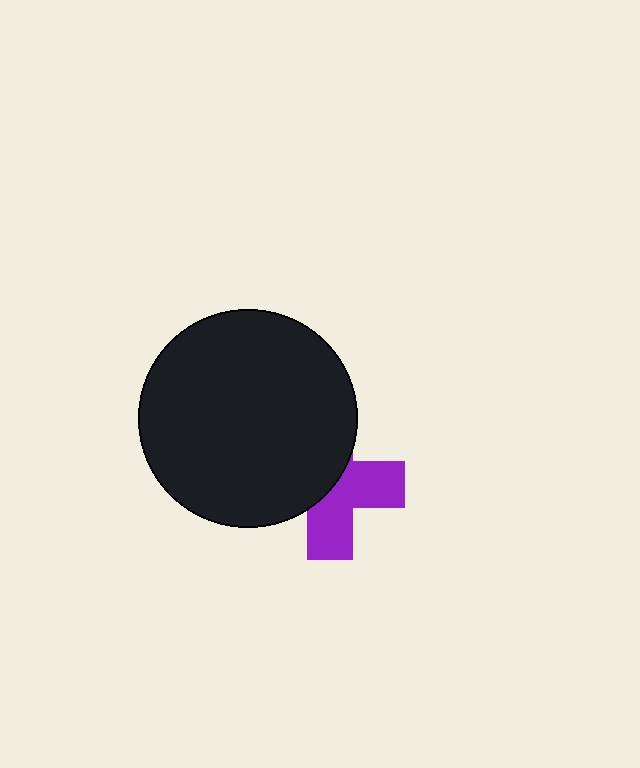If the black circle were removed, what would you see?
You would see the complete purple cross.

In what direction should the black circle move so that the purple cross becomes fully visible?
The black circle should move toward the upper-left. That is the shortest direction to clear the overlap and leave the purple cross fully visible.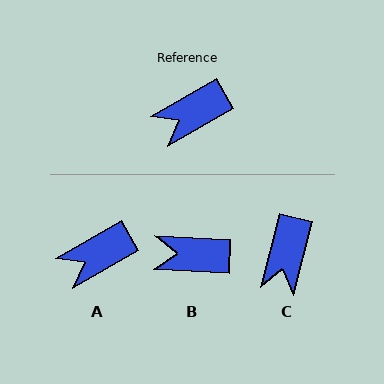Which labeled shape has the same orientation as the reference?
A.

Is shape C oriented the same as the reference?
No, it is off by about 46 degrees.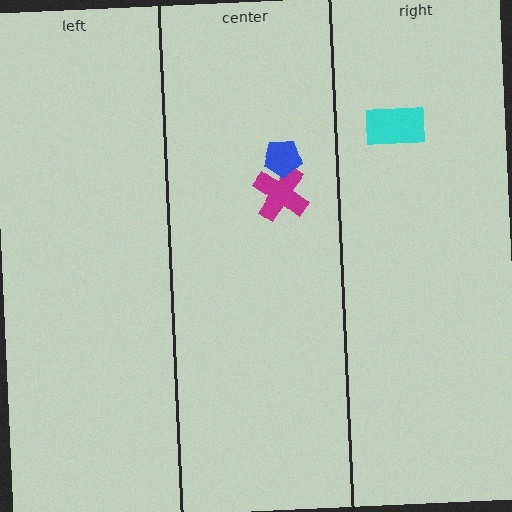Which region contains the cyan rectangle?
The right region.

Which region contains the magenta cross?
The center region.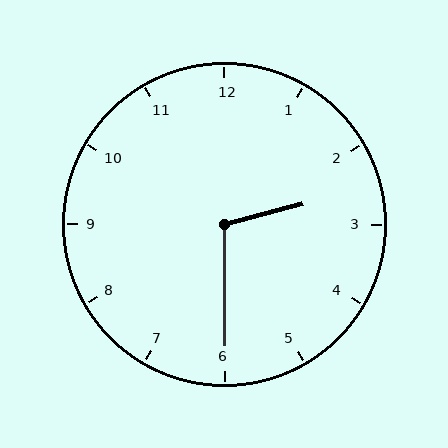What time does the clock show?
2:30.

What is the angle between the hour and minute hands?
Approximately 105 degrees.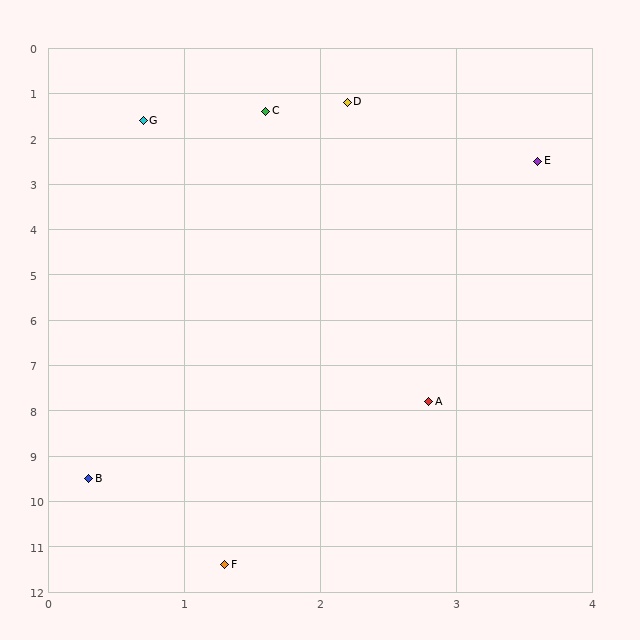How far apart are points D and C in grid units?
Points D and C are about 0.6 grid units apart.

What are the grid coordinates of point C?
Point C is at approximately (1.6, 1.4).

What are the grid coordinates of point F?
Point F is at approximately (1.3, 11.4).